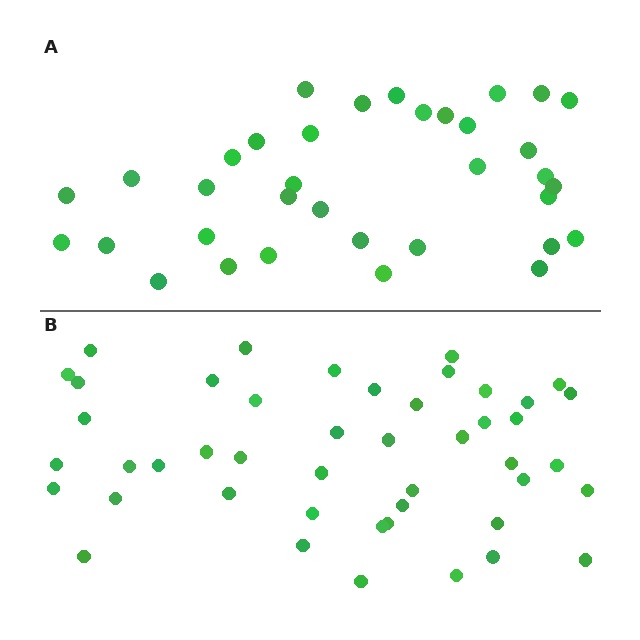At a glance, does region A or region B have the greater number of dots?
Region B (the bottom region) has more dots.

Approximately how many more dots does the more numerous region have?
Region B has roughly 12 or so more dots than region A.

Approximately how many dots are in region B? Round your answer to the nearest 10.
About 50 dots. (The exact count is 46, which rounds to 50.)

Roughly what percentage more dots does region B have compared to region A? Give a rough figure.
About 30% more.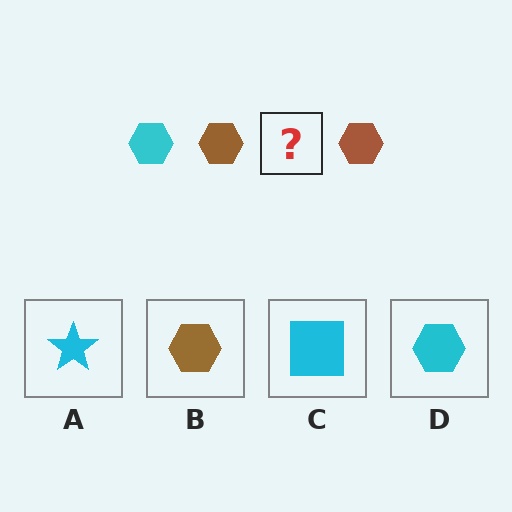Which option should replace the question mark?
Option D.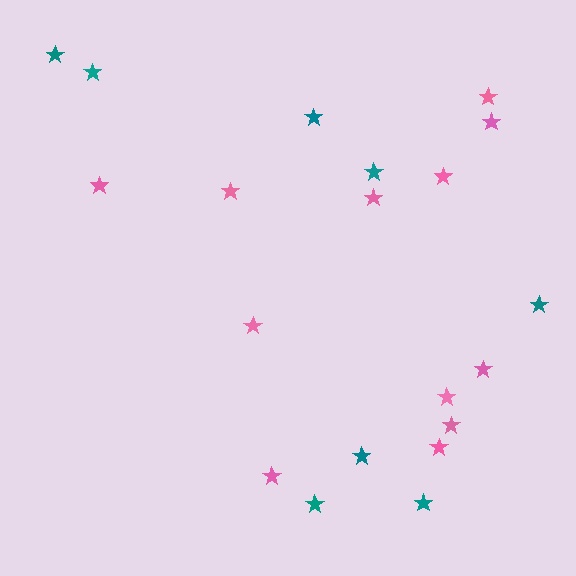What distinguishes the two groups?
There are 2 groups: one group of teal stars (8) and one group of pink stars (12).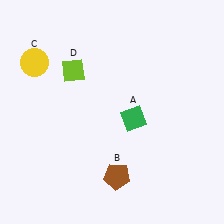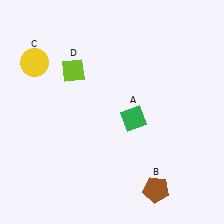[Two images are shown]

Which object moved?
The brown pentagon (B) moved right.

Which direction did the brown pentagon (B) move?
The brown pentagon (B) moved right.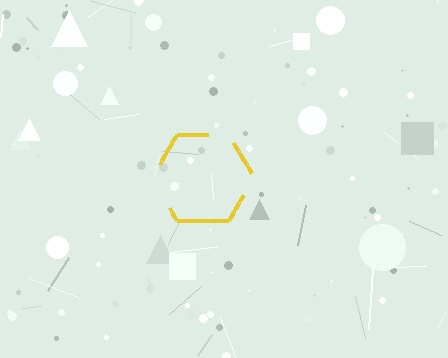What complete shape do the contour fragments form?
The contour fragments form a hexagon.